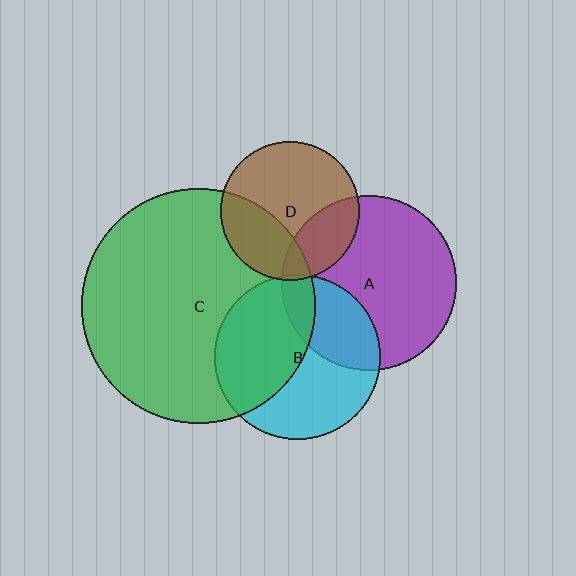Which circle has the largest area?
Circle C (green).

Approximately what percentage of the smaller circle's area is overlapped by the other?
Approximately 30%.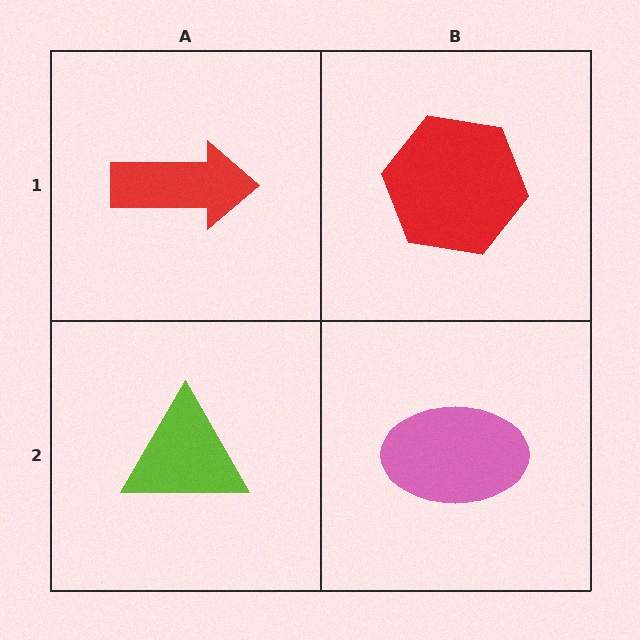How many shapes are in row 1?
2 shapes.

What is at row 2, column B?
A pink ellipse.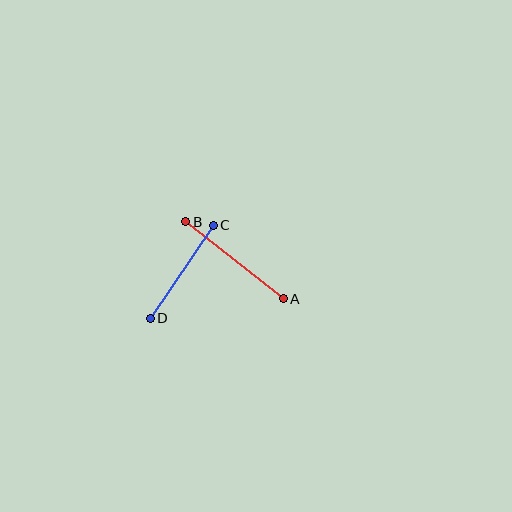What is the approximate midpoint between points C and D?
The midpoint is at approximately (182, 272) pixels.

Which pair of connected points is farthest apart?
Points A and B are farthest apart.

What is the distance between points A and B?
The distance is approximately 124 pixels.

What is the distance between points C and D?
The distance is approximately 112 pixels.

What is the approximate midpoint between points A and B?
The midpoint is at approximately (235, 260) pixels.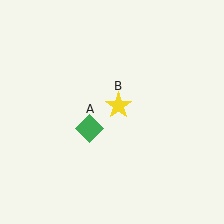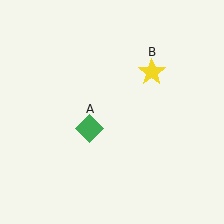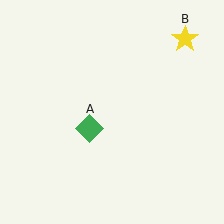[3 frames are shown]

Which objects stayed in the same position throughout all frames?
Green diamond (object A) remained stationary.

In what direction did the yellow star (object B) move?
The yellow star (object B) moved up and to the right.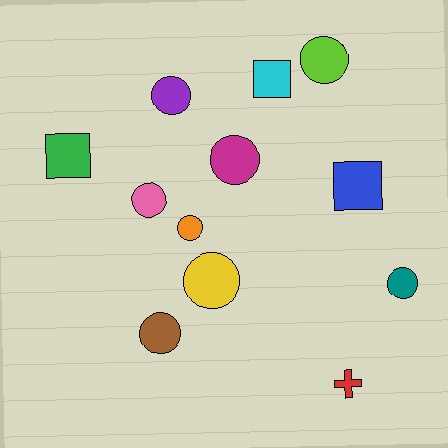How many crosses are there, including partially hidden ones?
There is 1 cross.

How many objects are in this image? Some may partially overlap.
There are 12 objects.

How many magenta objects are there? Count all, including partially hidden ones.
There is 1 magenta object.